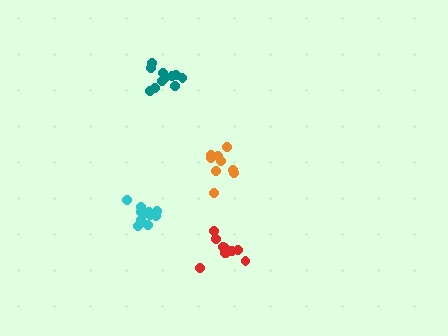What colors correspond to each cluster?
The clusters are colored: orange, red, cyan, teal.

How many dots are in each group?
Group 1: 9 dots, Group 2: 12 dots, Group 3: 11 dots, Group 4: 11 dots (43 total).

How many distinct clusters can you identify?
There are 4 distinct clusters.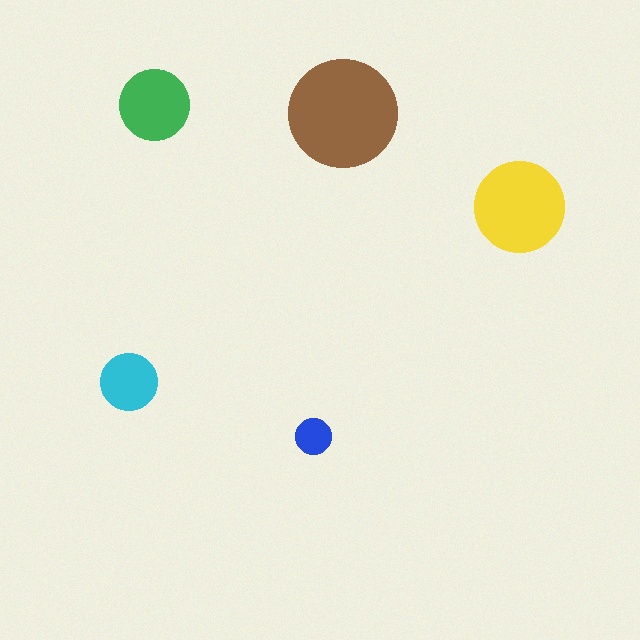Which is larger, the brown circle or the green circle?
The brown one.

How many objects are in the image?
There are 5 objects in the image.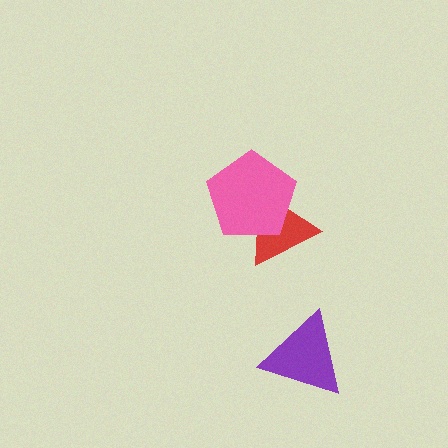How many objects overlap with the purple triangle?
0 objects overlap with the purple triangle.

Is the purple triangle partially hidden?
No, no other shape covers it.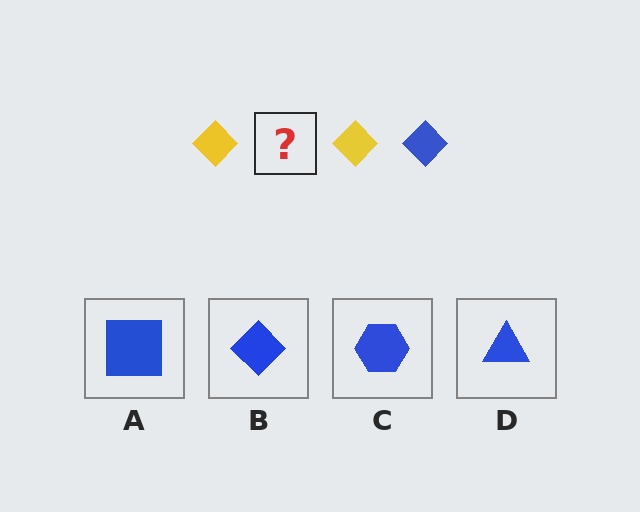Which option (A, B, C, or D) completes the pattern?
B.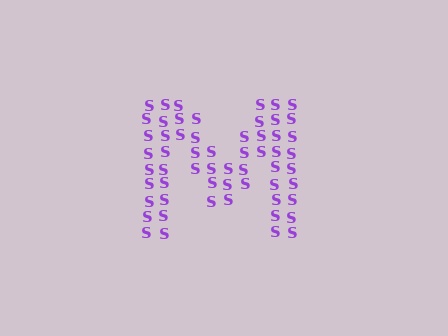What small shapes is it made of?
It is made of small letter S's.